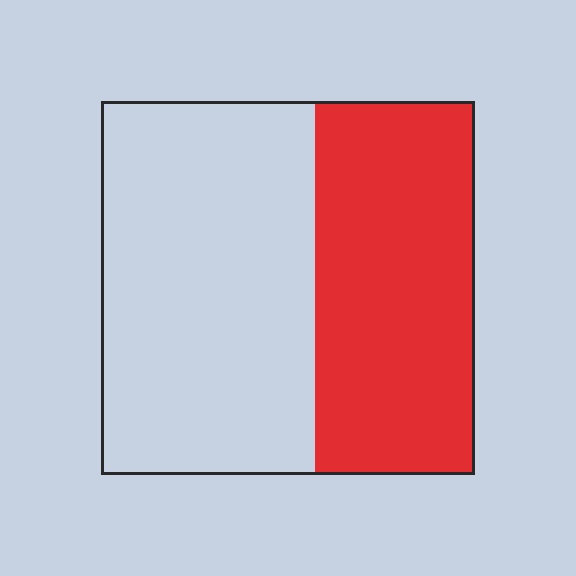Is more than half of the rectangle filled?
No.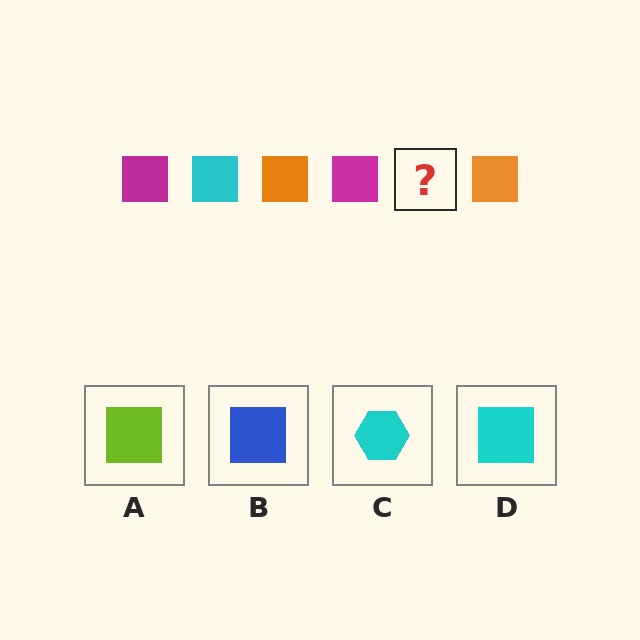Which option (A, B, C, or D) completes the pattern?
D.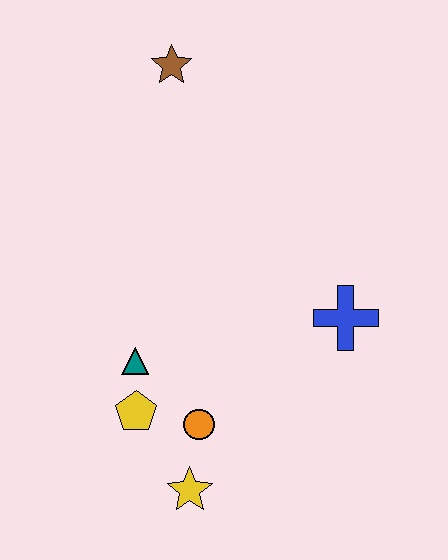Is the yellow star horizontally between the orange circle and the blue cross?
No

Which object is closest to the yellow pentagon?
The teal triangle is closest to the yellow pentagon.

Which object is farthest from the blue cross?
The brown star is farthest from the blue cross.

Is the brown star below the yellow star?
No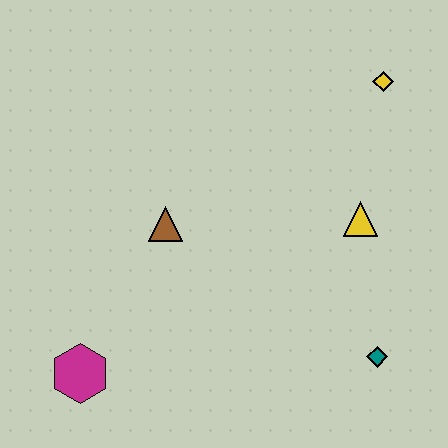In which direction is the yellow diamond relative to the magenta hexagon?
The yellow diamond is to the right of the magenta hexagon.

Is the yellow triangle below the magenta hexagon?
No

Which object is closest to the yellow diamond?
The yellow triangle is closest to the yellow diamond.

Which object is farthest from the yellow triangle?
The magenta hexagon is farthest from the yellow triangle.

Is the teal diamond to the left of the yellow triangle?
No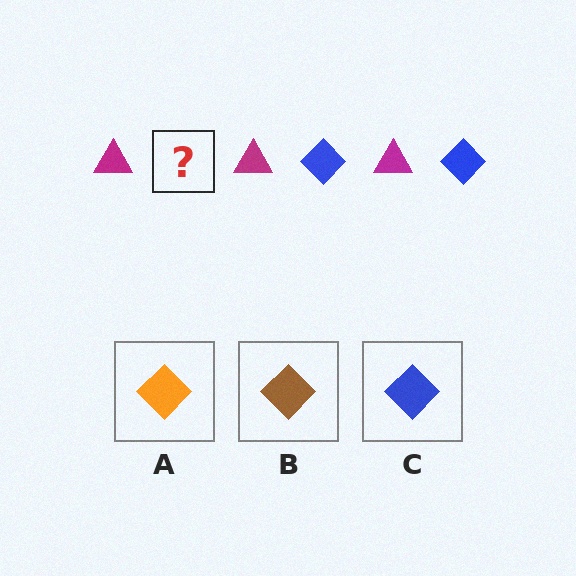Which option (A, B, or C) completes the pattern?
C.